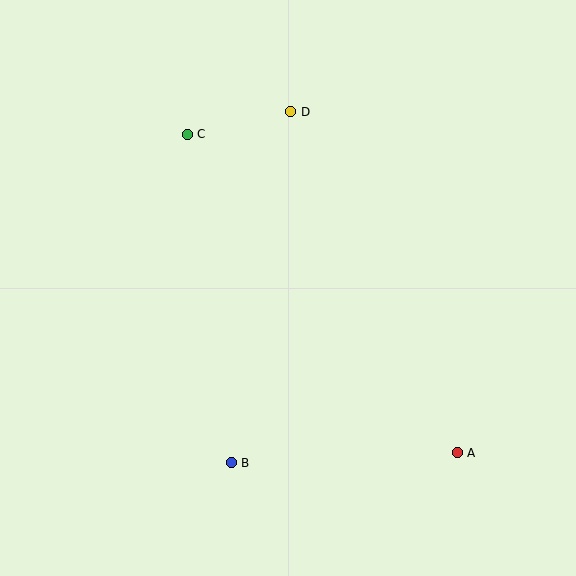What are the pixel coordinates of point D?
Point D is at (291, 112).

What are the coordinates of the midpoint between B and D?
The midpoint between B and D is at (261, 287).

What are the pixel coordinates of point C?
Point C is at (187, 134).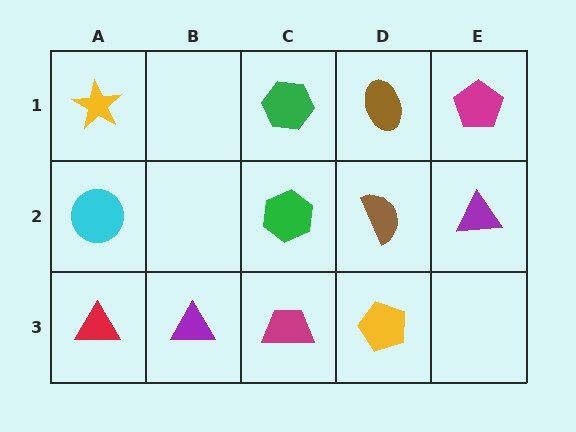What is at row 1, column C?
A green hexagon.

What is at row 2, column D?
A brown semicircle.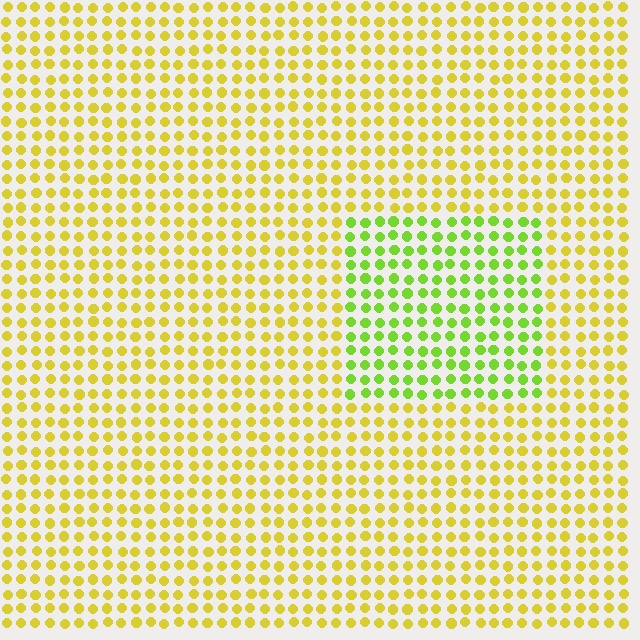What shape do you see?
I see a rectangle.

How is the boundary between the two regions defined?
The boundary is defined purely by a slight shift in hue (about 39 degrees). Spacing, size, and orientation are identical on both sides.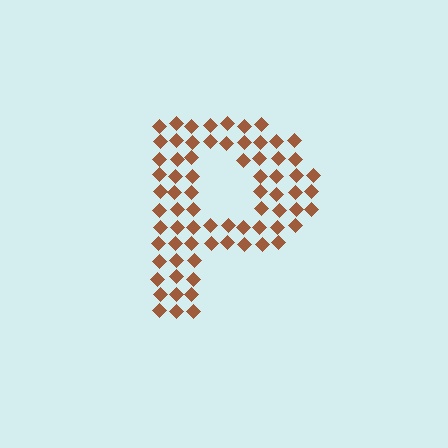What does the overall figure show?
The overall figure shows the letter P.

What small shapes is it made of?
It is made of small diamonds.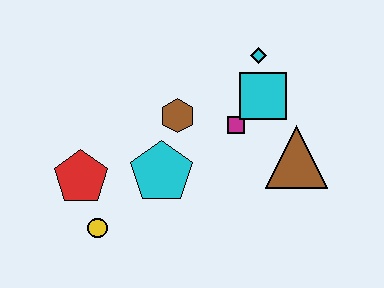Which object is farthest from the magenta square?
The yellow circle is farthest from the magenta square.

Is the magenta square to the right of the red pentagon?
Yes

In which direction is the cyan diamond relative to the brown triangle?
The cyan diamond is above the brown triangle.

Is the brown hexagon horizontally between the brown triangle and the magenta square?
No